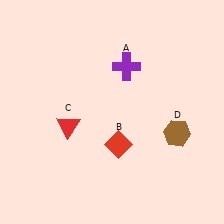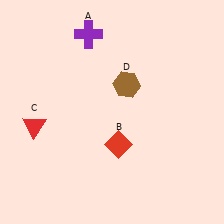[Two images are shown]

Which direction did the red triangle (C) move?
The red triangle (C) moved left.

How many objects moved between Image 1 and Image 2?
3 objects moved between the two images.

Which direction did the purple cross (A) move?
The purple cross (A) moved left.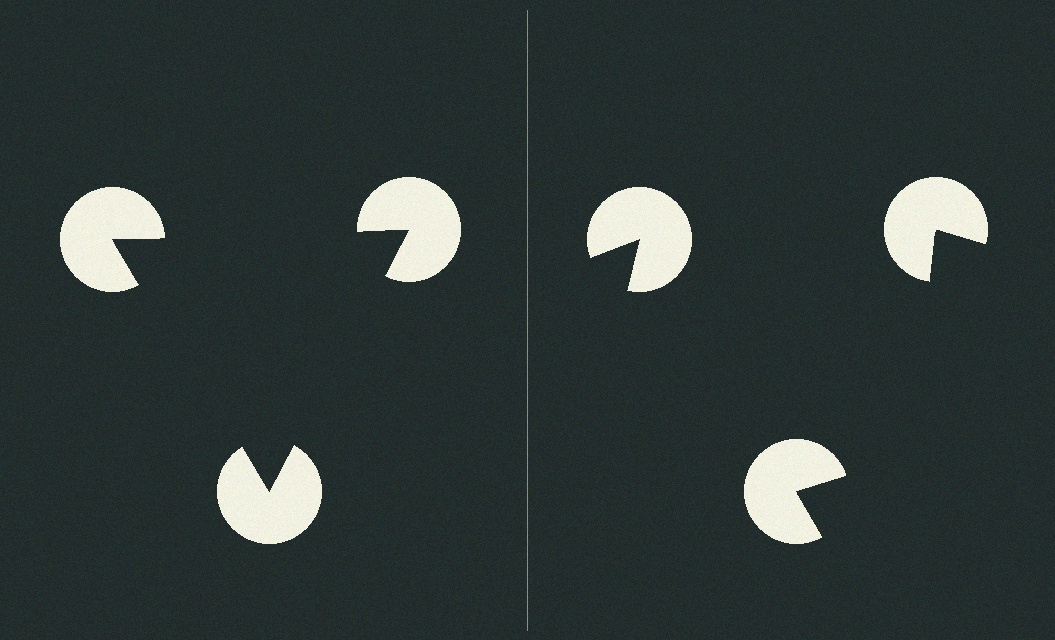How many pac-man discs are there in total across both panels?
6 — 3 on each side.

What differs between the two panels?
The pac-man discs are positioned identically on both sides; only the wedge orientations differ. On the left they align to a triangle; on the right they are misaligned.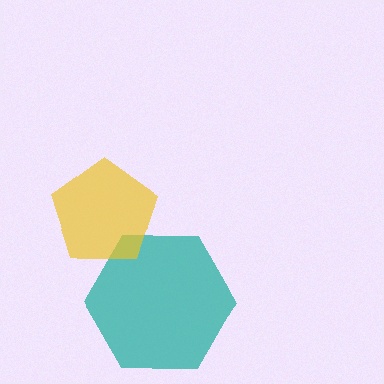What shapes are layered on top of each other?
The layered shapes are: a teal hexagon, a yellow pentagon.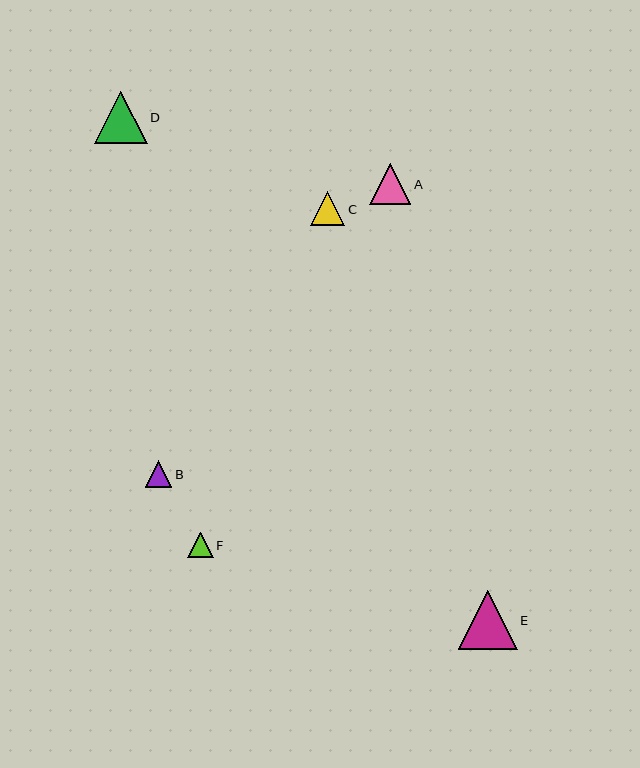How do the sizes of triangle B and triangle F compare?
Triangle B and triangle F are approximately the same size.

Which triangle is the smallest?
Triangle F is the smallest with a size of approximately 26 pixels.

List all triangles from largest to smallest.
From largest to smallest: E, D, A, C, B, F.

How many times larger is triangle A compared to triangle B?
Triangle A is approximately 1.5 times the size of triangle B.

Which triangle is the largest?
Triangle E is the largest with a size of approximately 59 pixels.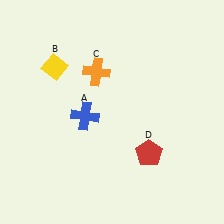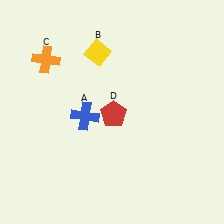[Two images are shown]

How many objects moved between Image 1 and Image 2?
3 objects moved between the two images.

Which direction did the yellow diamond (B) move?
The yellow diamond (B) moved right.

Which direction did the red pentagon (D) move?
The red pentagon (D) moved up.